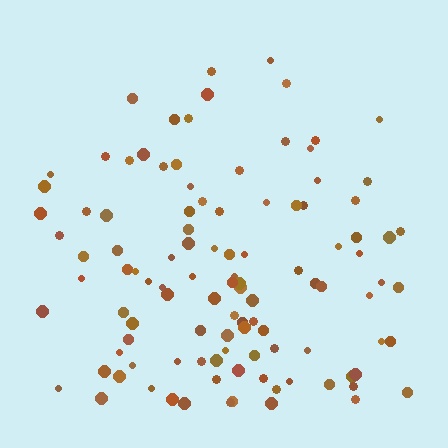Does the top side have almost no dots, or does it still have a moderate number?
Still a moderate number, just noticeably fewer than the bottom.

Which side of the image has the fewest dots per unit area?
The top.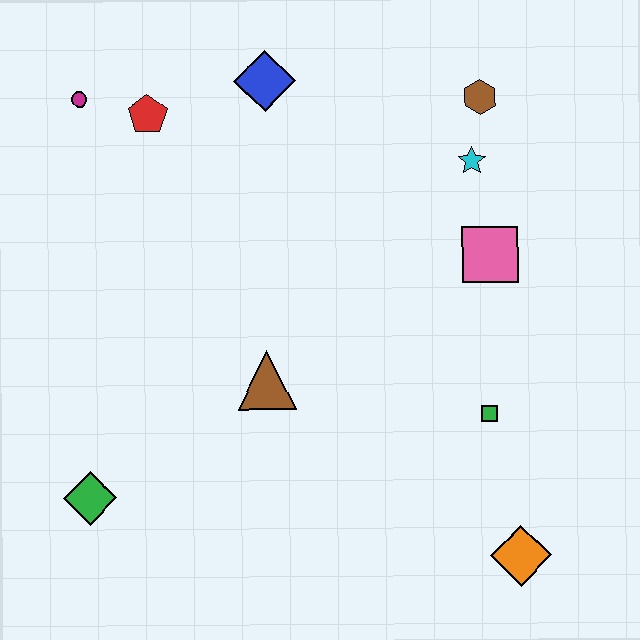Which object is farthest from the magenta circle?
The orange diamond is farthest from the magenta circle.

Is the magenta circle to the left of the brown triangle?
Yes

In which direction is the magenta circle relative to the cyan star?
The magenta circle is to the left of the cyan star.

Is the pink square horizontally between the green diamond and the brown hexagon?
No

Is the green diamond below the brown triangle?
Yes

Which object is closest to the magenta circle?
The red pentagon is closest to the magenta circle.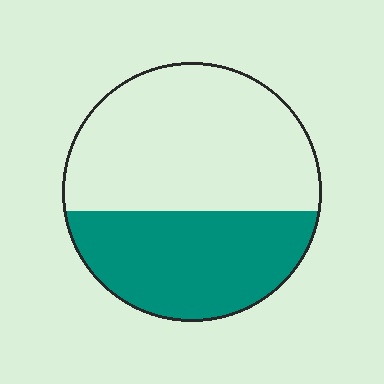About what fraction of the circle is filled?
About two fifths (2/5).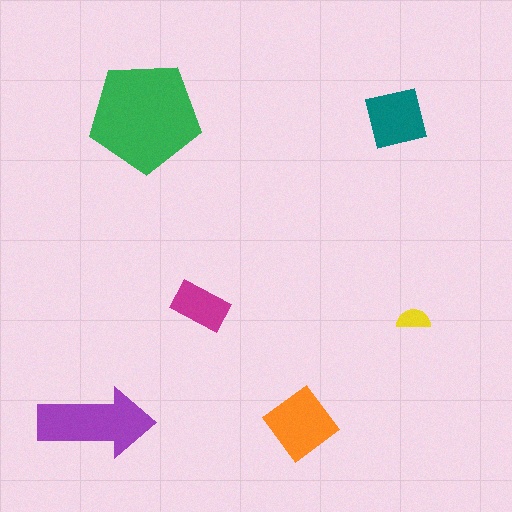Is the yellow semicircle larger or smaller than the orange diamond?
Smaller.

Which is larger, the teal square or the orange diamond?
The orange diamond.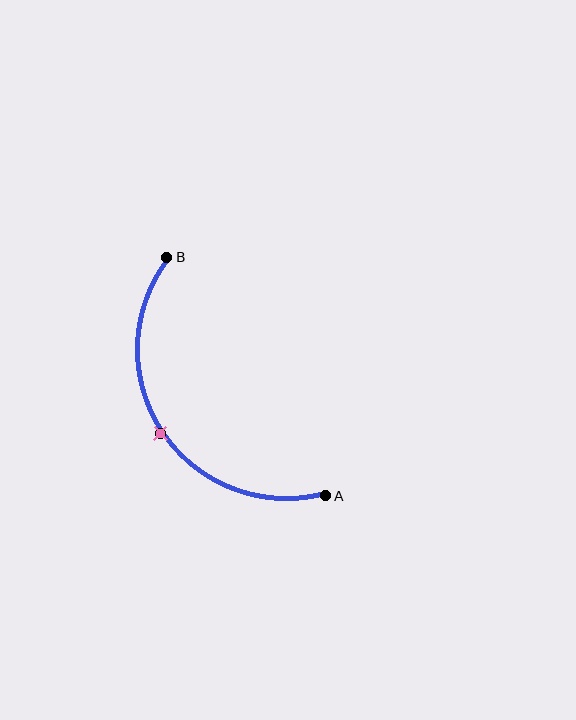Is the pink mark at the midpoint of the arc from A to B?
Yes. The pink mark lies on the arc at equal arc-length from both A and B — it is the arc midpoint.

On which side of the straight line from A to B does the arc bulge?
The arc bulges to the left of the straight line connecting A and B.